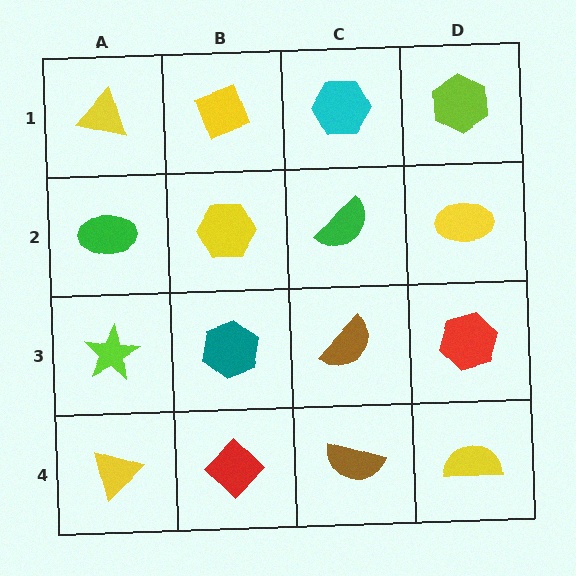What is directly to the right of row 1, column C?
A lime hexagon.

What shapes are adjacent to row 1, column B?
A yellow hexagon (row 2, column B), a yellow triangle (row 1, column A), a cyan hexagon (row 1, column C).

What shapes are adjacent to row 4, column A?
A lime star (row 3, column A), a red diamond (row 4, column B).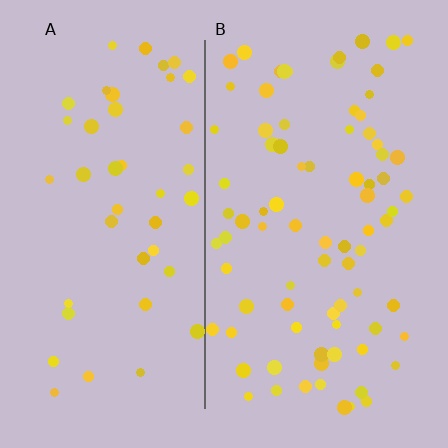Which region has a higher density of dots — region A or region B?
B (the right).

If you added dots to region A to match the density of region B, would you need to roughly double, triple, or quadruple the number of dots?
Approximately double.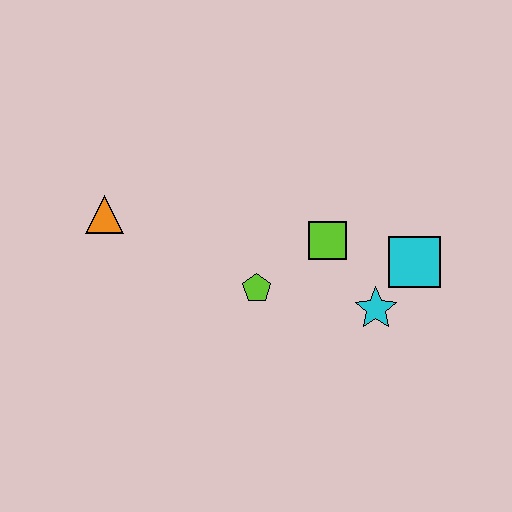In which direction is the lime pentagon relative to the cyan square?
The lime pentagon is to the left of the cyan square.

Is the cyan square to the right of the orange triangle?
Yes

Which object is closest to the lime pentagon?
The lime square is closest to the lime pentagon.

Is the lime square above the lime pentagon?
Yes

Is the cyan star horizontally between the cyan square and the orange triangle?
Yes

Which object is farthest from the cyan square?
The orange triangle is farthest from the cyan square.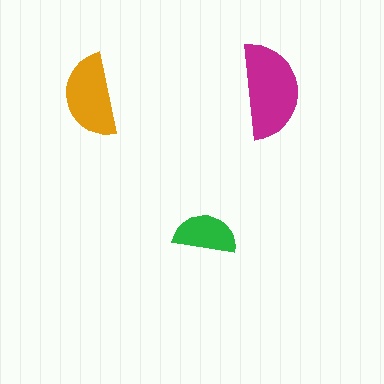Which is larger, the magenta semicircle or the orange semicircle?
The magenta one.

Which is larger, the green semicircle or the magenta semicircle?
The magenta one.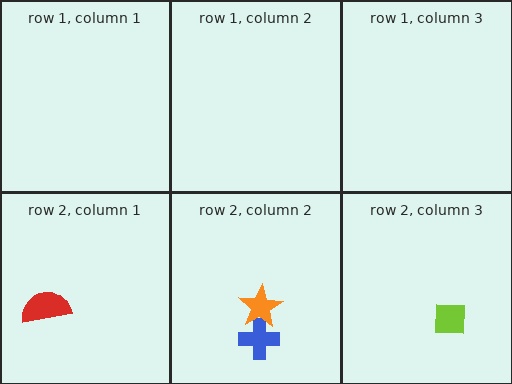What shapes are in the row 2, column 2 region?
The blue cross, the orange star.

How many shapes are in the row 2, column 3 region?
1.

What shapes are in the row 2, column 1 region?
The red semicircle.